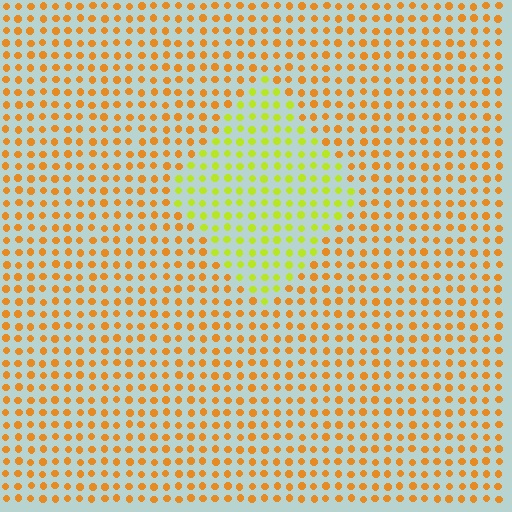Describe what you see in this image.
The image is filled with small orange elements in a uniform arrangement. A diamond-shaped region is visible where the elements are tinted to a slightly different hue, forming a subtle color boundary.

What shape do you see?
I see a diamond.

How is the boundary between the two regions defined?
The boundary is defined purely by a slight shift in hue (about 43 degrees). Spacing, size, and orientation are identical on both sides.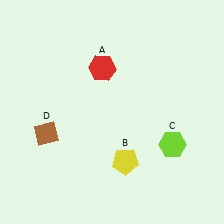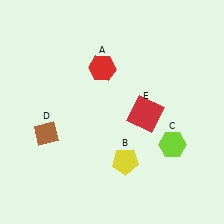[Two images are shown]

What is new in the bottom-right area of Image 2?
A red square (E) was added in the bottom-right area of Image 2.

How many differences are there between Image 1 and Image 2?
There is 1 difference between the two images.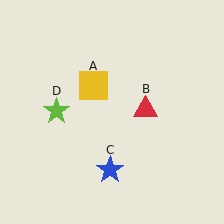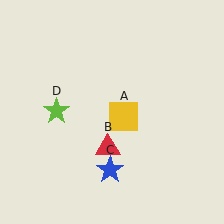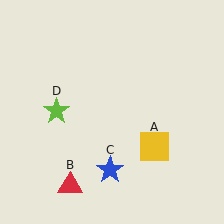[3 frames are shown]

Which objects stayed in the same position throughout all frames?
Blue star (object C) and lime star (object D) remained stationary.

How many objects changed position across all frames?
2 objects changed position: yellow square (object A), red triangle (object B).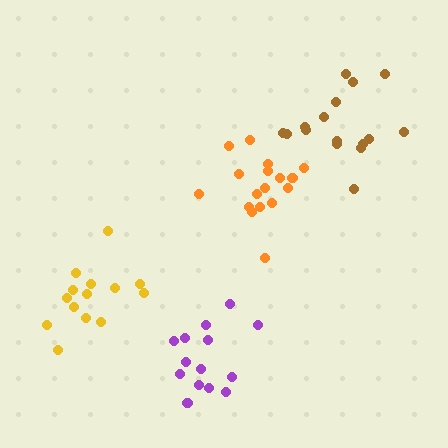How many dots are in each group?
Group 1: 14 dots, Group 2: 17 dots, Group 3: 16 dots, Group 4: 14 dots (61 total).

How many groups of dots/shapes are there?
There are 4 groups.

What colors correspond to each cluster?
The clusters are colored: yellow, orange, brown, purple.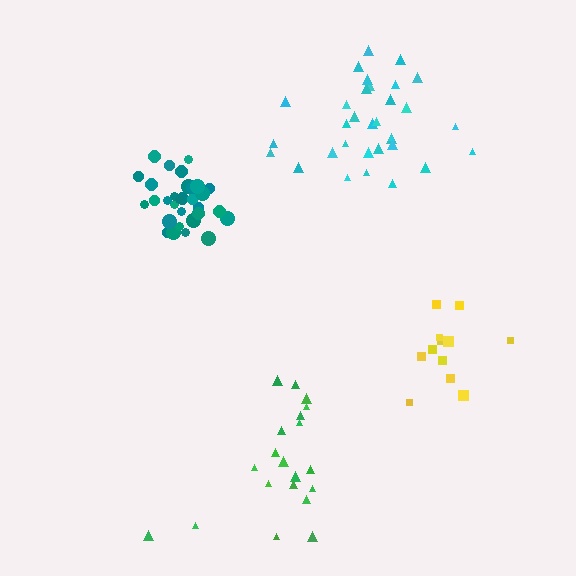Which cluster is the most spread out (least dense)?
Yellow.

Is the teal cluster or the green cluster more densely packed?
Teal.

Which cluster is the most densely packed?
Teal.